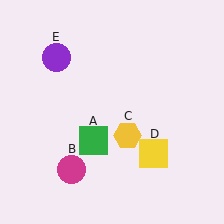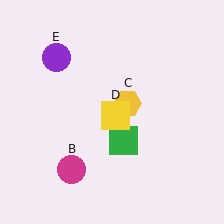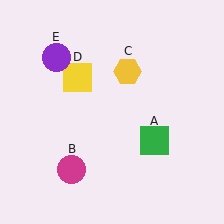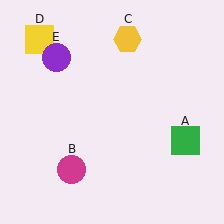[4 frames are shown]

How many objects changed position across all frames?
3 objects changed position: green square (object A), yellow hexagon (object C), yellow square (object D).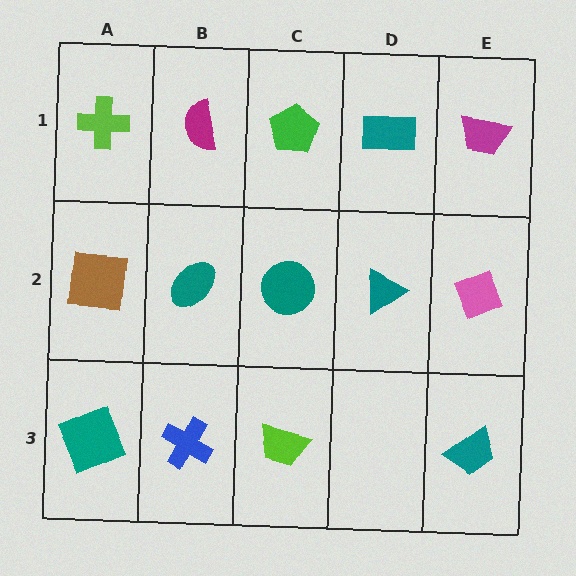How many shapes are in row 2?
5 shapes.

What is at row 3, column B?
A blue cross.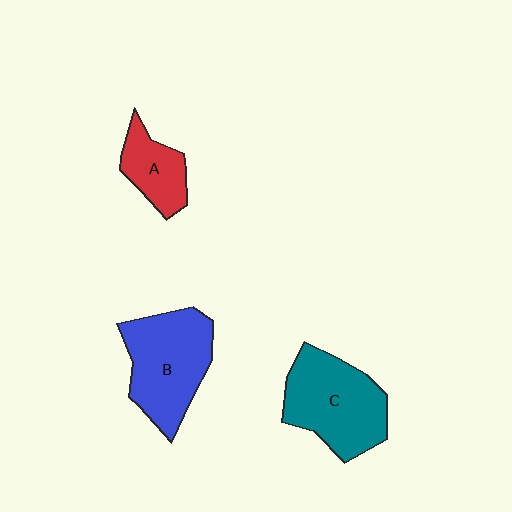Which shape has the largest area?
Shape C (teal).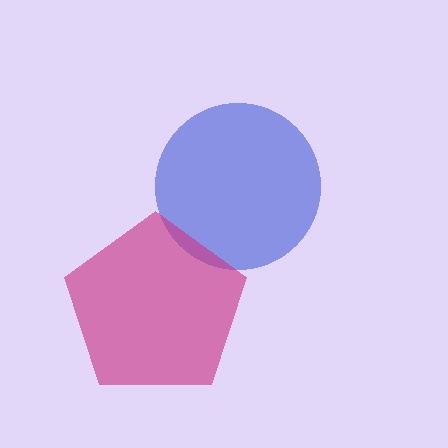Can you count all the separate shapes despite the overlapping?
Yes, there are 2 separate shapes.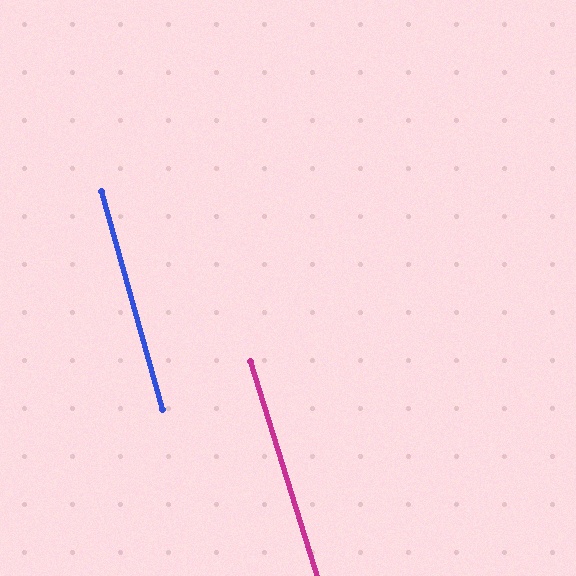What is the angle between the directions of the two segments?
Approximately 2 degrees.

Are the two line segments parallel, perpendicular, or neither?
Parallel — their directions differ by only 1.7°.